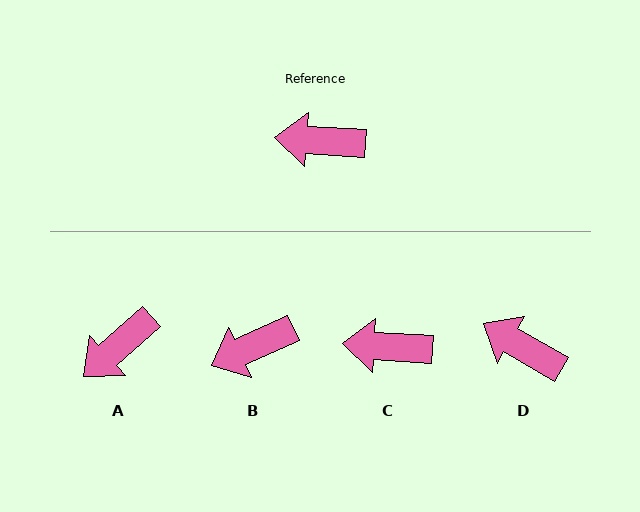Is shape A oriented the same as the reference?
No, it is off by about 45 degrees.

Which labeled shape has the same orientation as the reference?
C.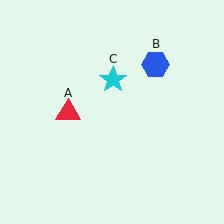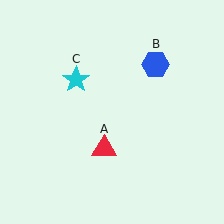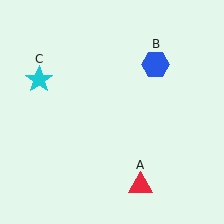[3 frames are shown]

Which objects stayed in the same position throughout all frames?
Blue hexagon (object B) remained stationary.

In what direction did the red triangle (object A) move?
The red triangle (object A) moved down and to the right.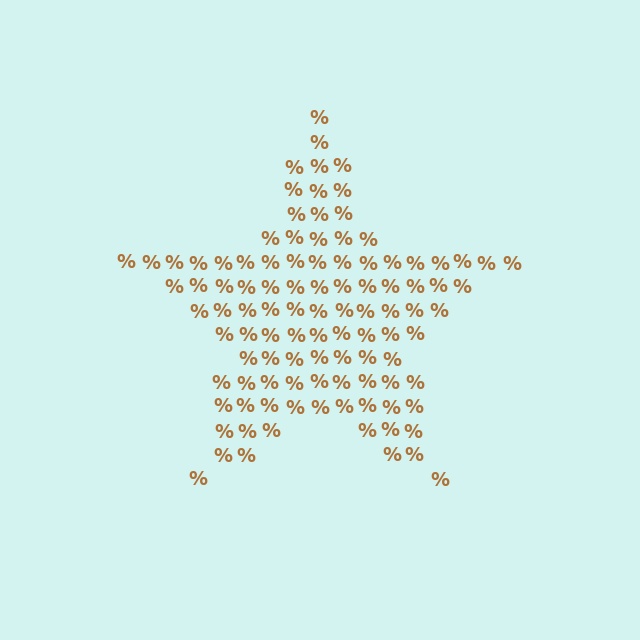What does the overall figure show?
The overall figure shows a star.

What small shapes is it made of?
It is made of small percent signs.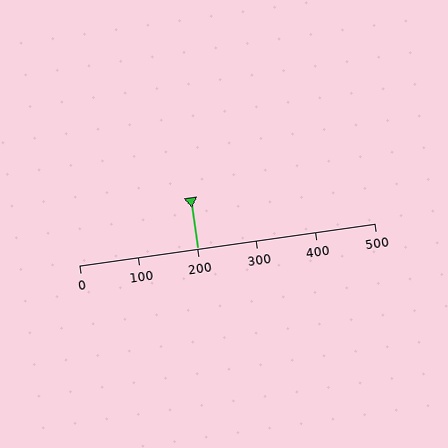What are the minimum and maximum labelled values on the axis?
The axis runs from 0 to 500.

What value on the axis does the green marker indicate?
The marker indicates approximately 200.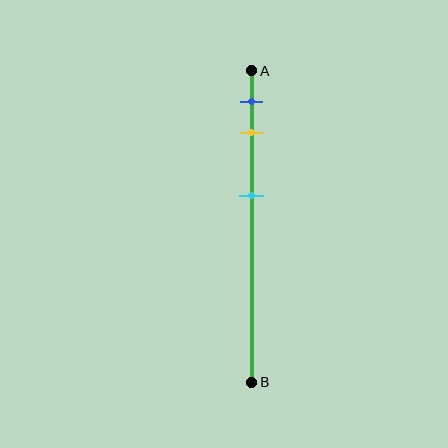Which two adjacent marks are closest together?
The blue and yellow marks are the closest adjacent pair.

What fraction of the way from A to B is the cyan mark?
The cyan mark is approximately 40% (0.4) of the way from A to B.